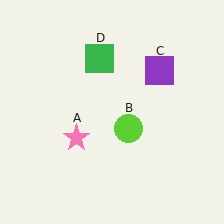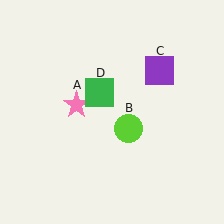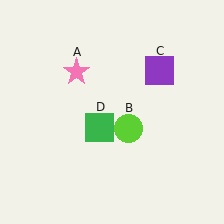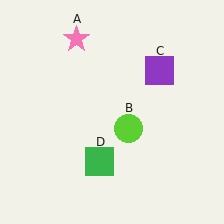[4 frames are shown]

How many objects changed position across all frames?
2 objects changed position: pink star (object A), green square (object D).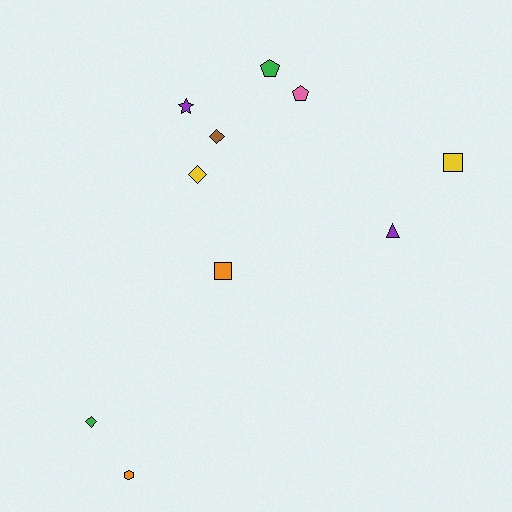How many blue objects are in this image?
There are no blue objects.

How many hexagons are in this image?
There is 1 hexagon.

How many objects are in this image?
There are 10 objects.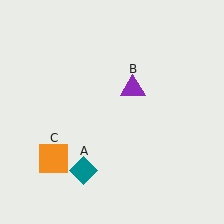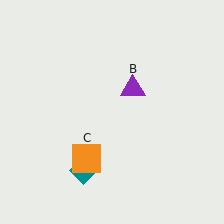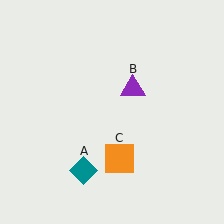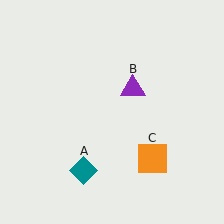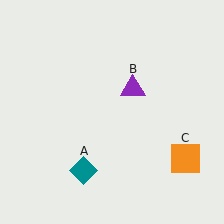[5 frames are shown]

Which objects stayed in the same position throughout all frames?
Teal diamond (object A) and purple triangle (object B) remained stationary.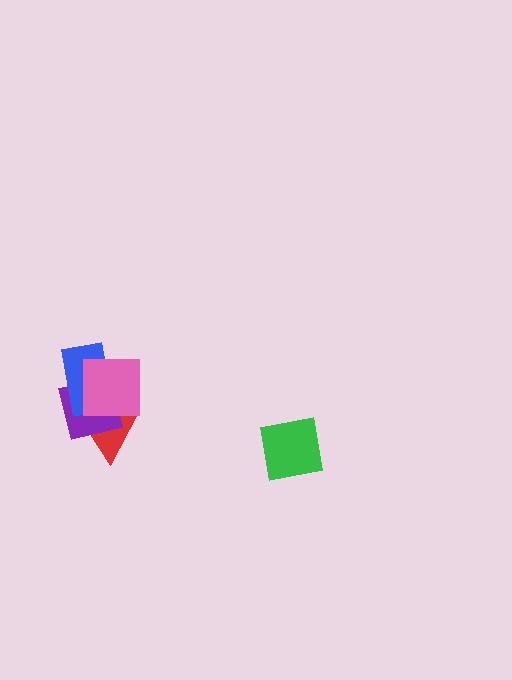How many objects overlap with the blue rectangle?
3 objects overlap with the blue rectangle.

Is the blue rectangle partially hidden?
Yes, it is partially covered by another shape.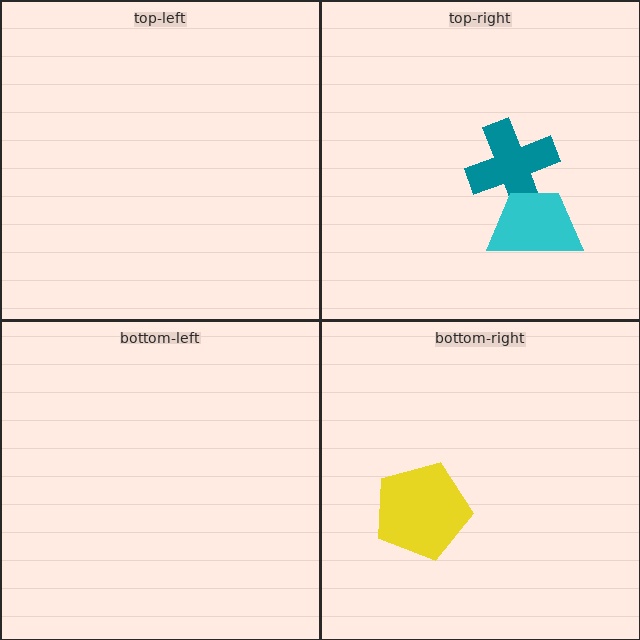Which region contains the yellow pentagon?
The bottom-right region.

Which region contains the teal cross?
The top-right region.